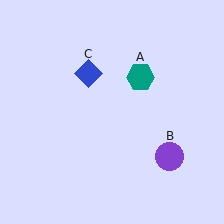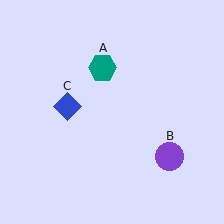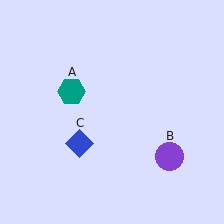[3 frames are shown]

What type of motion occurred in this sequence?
The teal hexagon (object A), blue diamond (object C) rotated counterclockwise around the center of the scene.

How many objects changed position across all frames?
2 objects changed position: teal hexagon (object A), blue diamond (object C).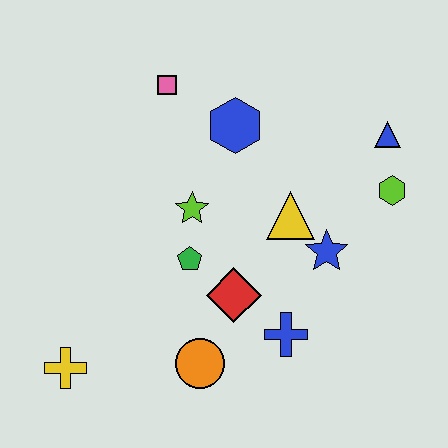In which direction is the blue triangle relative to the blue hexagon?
The blue triangle is to the right of the blue hexagon.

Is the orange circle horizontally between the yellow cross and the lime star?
No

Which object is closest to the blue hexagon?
The pink square is closest to the blue hexagon.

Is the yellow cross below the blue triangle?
Yes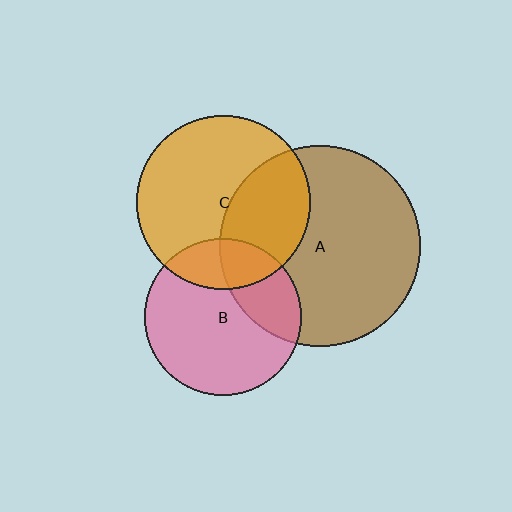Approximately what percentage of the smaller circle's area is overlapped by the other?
Approximately 35%.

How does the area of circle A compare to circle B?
Approximately 1.6 times.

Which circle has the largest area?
Circle A (brown).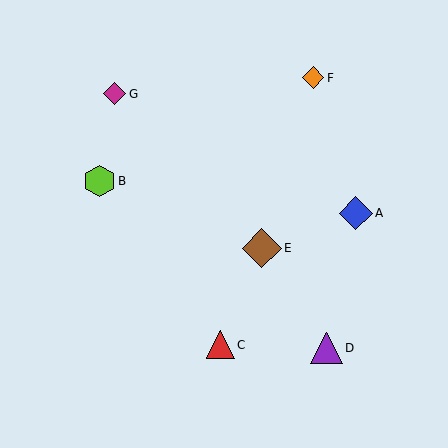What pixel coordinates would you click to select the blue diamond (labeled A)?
Click at (356, 213) to select the blue diamond A.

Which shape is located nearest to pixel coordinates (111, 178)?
The lime hexagon (labeled B) at (99, 181) is nearest to that location.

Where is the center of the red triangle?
The center of the red triangle is at (220, 345).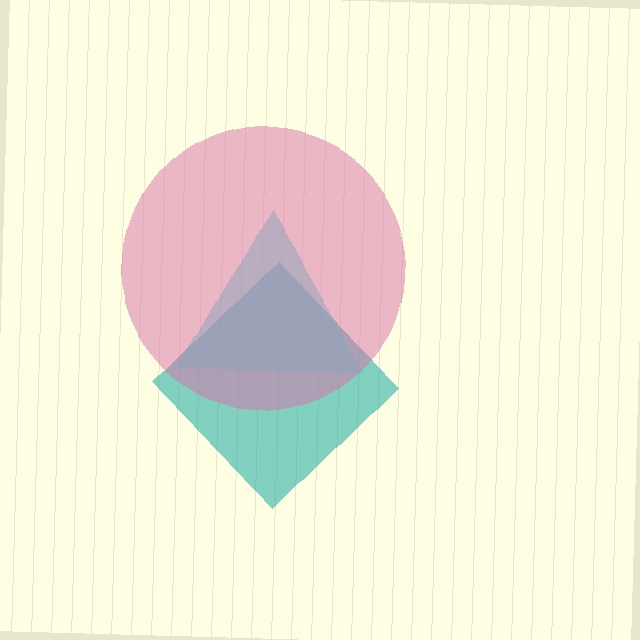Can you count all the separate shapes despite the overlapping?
Yes, there are 3 separate shapes.